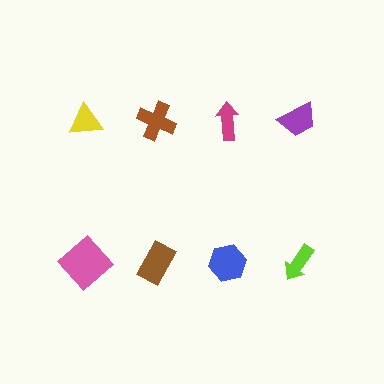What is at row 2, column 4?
A lime arrow.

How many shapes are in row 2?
4 shapes.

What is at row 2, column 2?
A brown rectangle.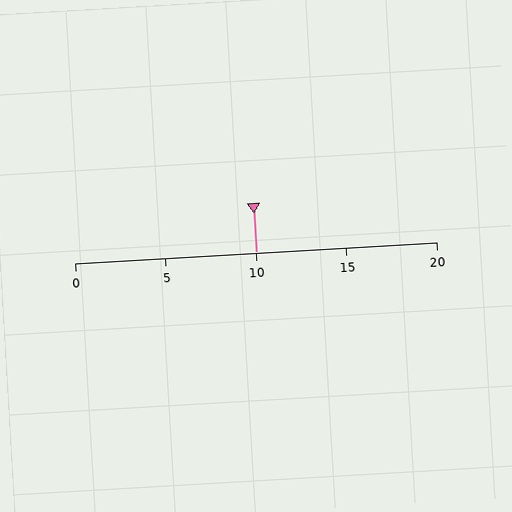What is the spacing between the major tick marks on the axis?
The major ticks are spaced 5 apart.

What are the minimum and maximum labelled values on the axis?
The axis runs from 0 to 20.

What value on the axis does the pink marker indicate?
The marker indicates approximately 10.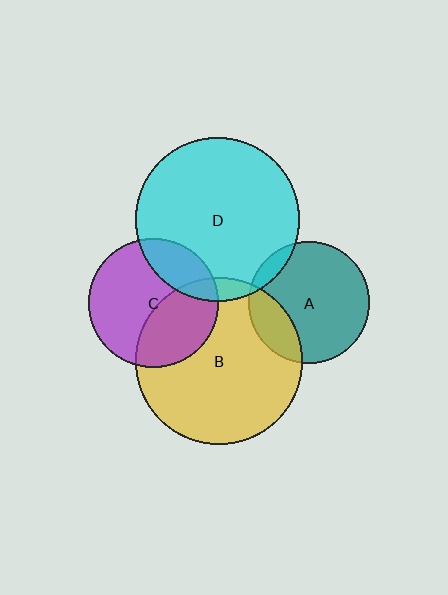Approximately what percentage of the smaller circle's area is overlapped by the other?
Approximately 10%.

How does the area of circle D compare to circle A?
Approximately 1.8 times.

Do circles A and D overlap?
Yes.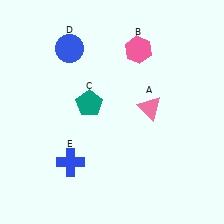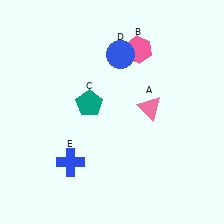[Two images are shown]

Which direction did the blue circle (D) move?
The blue circle (D) moved right.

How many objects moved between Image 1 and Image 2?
1 object moved between the two images.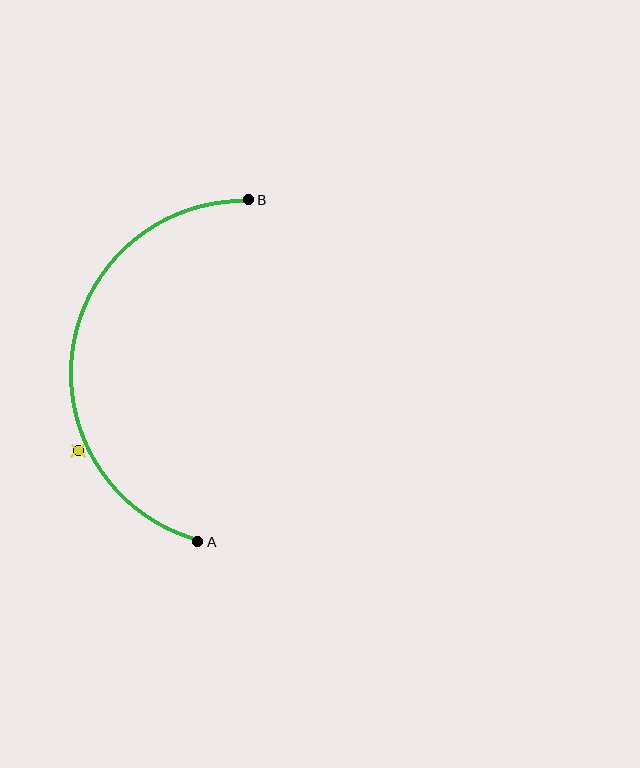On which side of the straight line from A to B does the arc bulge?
The arc bulges to the left of the straight line connecting A and B.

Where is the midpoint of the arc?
The arc midpoint is the point on the curve farthest from the straight line joining A and B. It sits to the left of that line.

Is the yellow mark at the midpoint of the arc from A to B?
No — the yellow mark does not lie on the arc at all. It sits slightly outside the curve.